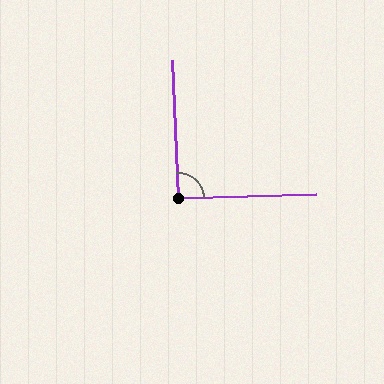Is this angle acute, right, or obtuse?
It is approximately a right angle.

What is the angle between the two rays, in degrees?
Approximately 91 degrees.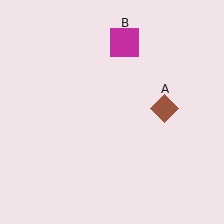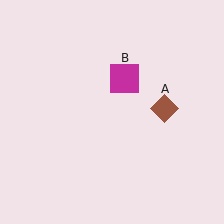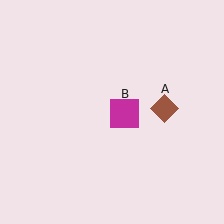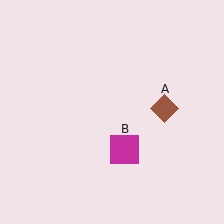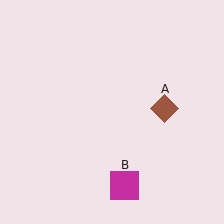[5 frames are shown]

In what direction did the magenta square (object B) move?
The magenta square (object B) moved down.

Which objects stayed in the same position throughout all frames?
Brown diamond (object A) remained stationary.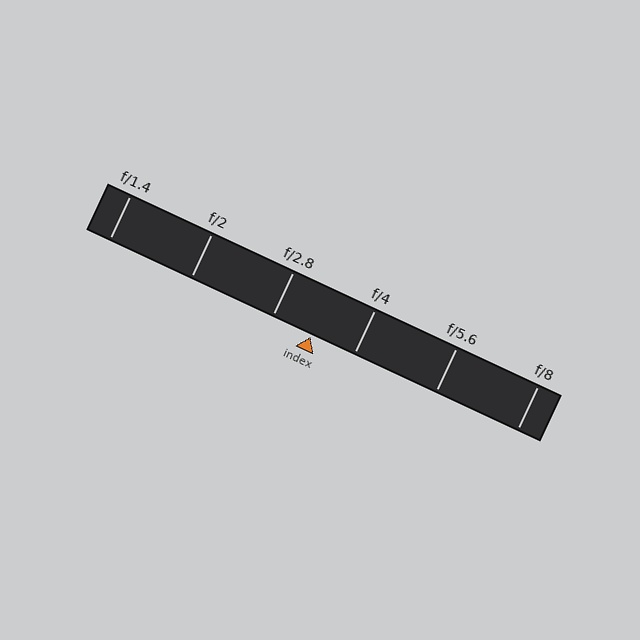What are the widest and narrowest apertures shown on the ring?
The widest aperture shown is f/1.4 and the narrowest is f/8.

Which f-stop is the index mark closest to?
The index mark is closest to f/2.8.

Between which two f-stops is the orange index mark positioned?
The index mark is between f/2.8 and f/4.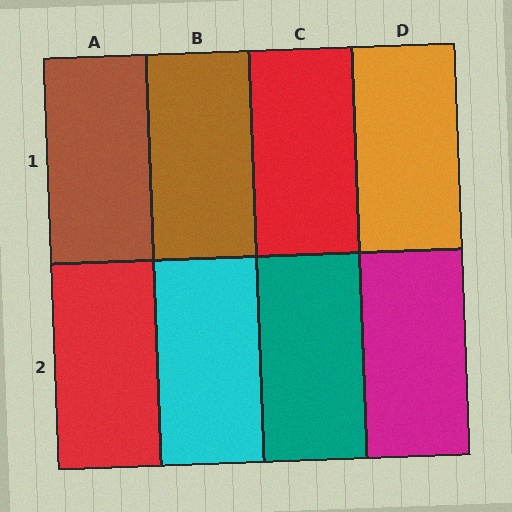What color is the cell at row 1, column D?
Orange.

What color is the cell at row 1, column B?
Brown.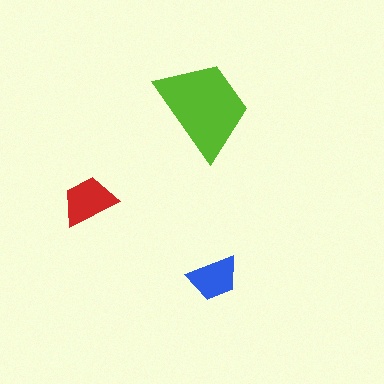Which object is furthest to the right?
The blue trapezoid is rightmost.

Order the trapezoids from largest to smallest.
the lime one, the red one, the blue one.